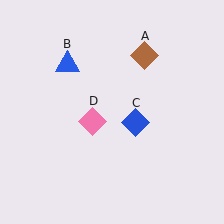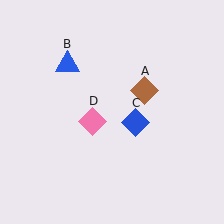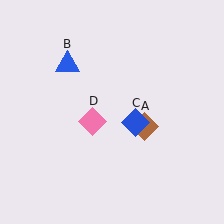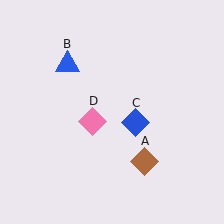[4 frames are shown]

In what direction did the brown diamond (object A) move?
The brown diamond (object A) moved down.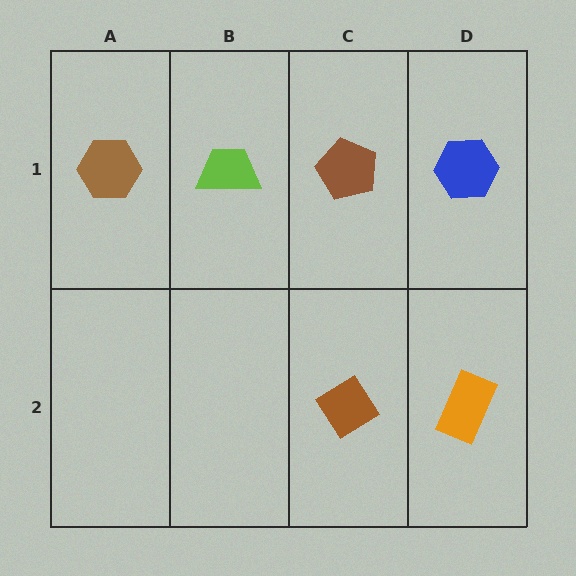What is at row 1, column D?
A blue hexagon.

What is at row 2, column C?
A brown diamond.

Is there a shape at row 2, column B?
No, that cell is empty.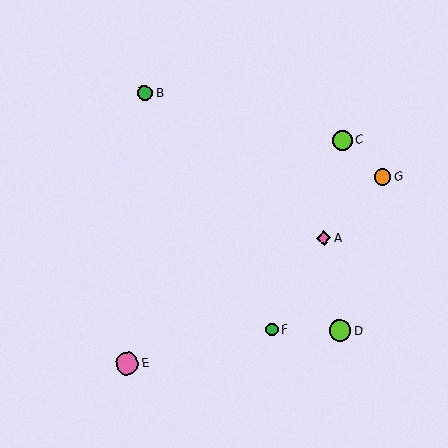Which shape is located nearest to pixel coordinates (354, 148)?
The lime circle (labeled C) at (342, 140) is nearest to that location.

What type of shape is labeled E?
Shape E is a pink circle.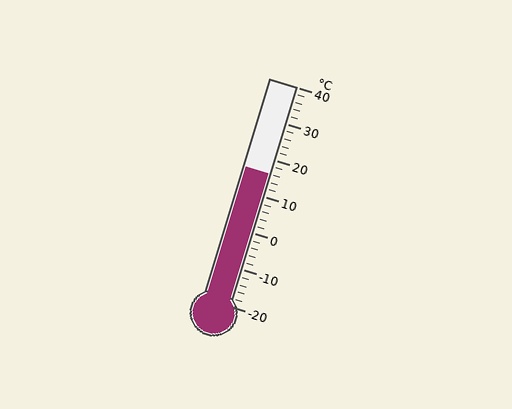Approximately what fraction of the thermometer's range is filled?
The thermometer is filled to approximately 60% of its range.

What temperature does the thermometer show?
The thermometer shows approximately 16°C.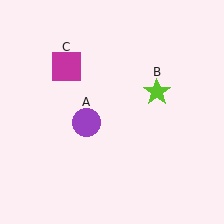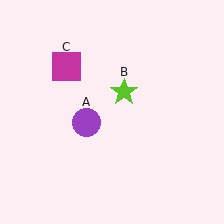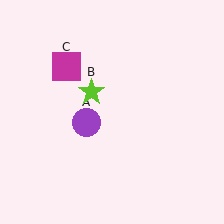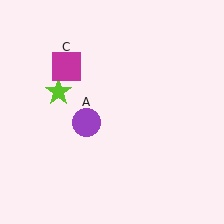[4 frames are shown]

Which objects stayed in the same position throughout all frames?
Purple circle (object A) and magenta square (object C) remained stationary.